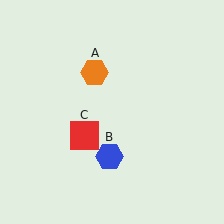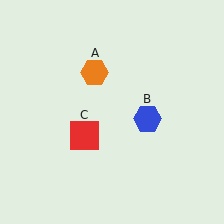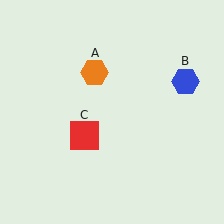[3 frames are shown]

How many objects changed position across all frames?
1 object changed position: blue hexagon (object B).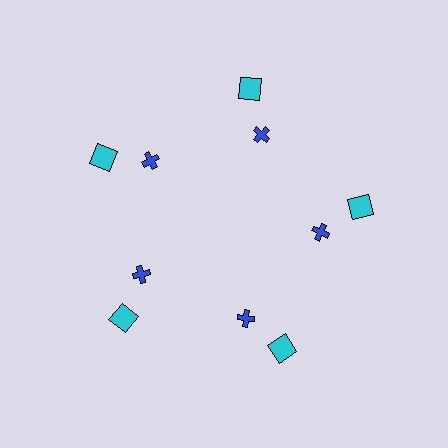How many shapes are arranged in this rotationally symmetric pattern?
There are 10 shapes, arranged in 5 groups of 2.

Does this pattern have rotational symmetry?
Yes, this pattern has 5-fold rotational symmetry. It looks the same after rotating 72 degrees around the center.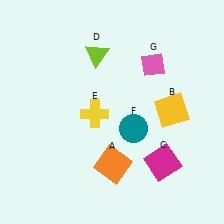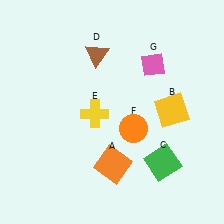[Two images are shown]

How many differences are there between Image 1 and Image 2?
There are 3 differences between the two images.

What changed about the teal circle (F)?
In Image 1, F is teal. In Image 2, it changed to orange.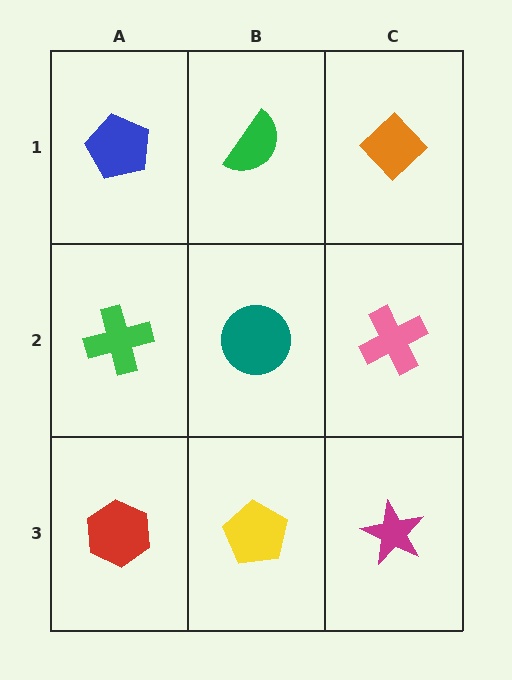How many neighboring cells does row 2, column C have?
3.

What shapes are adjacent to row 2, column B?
A green semicircle (row 1, column B), a yellow pentagon (row 3, column B), a green cross (row 2, column A), a pink cross (row 2, column C).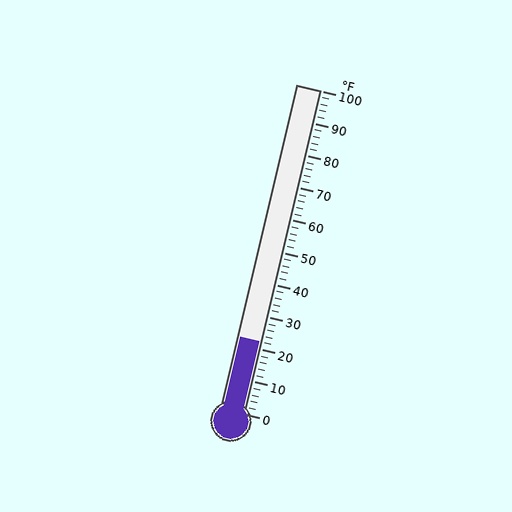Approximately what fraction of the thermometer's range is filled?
The thermometer is filled to approximately 20% of its range.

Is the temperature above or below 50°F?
The temperature is below 50°F.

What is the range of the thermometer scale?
The thermometer scale ranges from 0°F to 100°F.